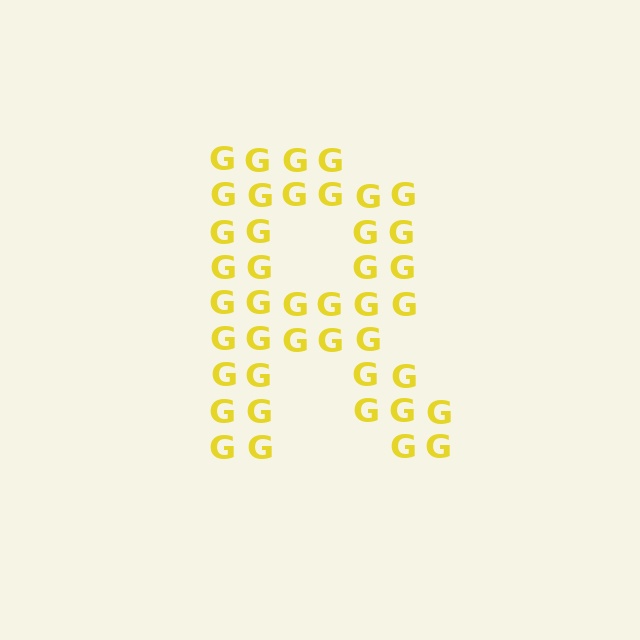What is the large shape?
The large shape is the letter R.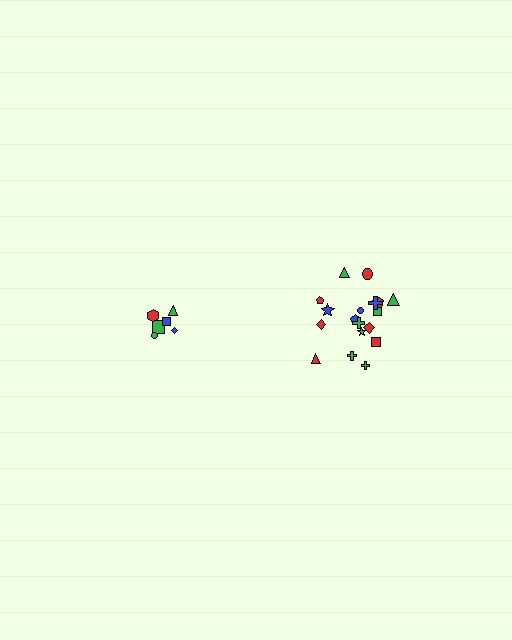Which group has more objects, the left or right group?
The right group.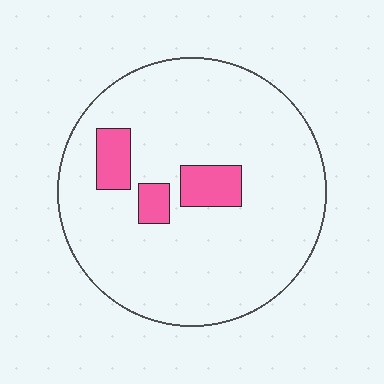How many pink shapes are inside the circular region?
3.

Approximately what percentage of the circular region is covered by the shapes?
Approximately 10%.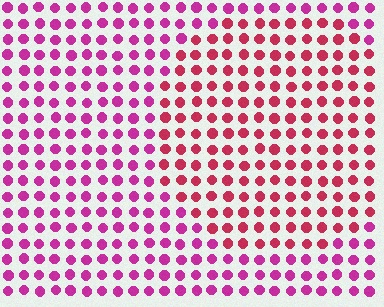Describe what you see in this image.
The image is filled with small magenta elements in a uniform arrangement. A circle-shaped region is visible where the elements are tinted to a slightly different hue, forming a subtle color boundary.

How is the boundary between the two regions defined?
The boundary is defined purely by a slight shift in hue (about 29 degrees). Spacing, size, and orientation are identical on both sides.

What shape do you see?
I see a circle.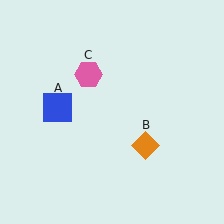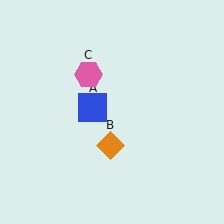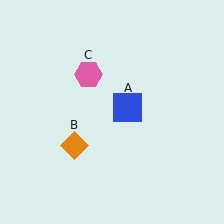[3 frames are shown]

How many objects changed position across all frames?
2 objects changed position: blue square (object A), orange diamond (object B).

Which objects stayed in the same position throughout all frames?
Pink hexagon (object C) remained stationary.